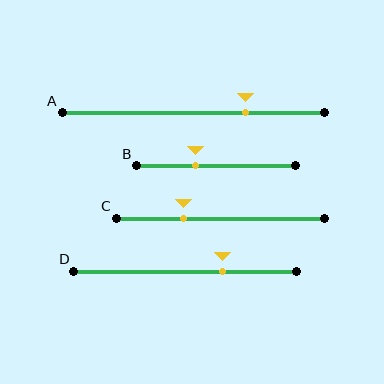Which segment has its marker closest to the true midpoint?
Segment B has its marker closest to the true midpoint.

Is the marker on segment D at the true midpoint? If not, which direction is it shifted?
No, the marker on segment D is shifted to the right by about 17% of the segment length.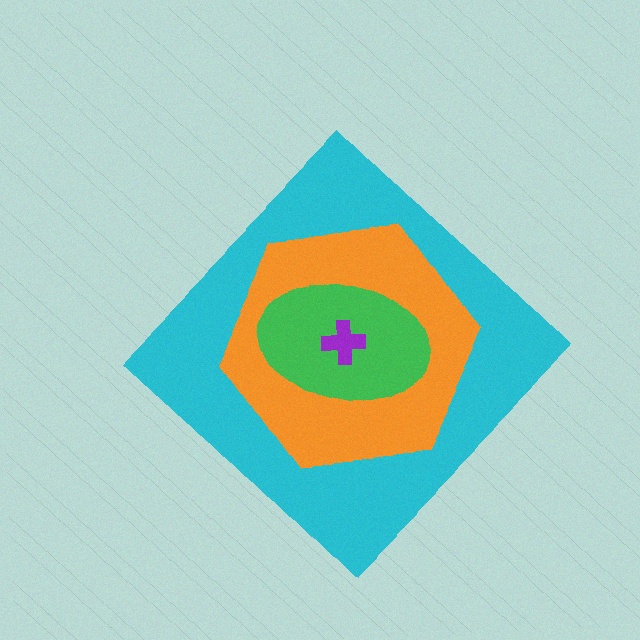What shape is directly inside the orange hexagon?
The green ellipse.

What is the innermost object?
The purple cross.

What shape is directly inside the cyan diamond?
The orange hexagon.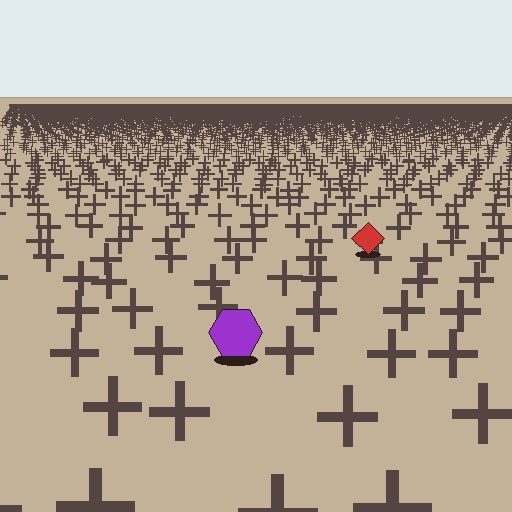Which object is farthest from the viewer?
The red diamond is farthest from the viewer. It appears smaller and the ground texture around it is denser.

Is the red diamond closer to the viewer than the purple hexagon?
No. The purple hexagon is closer — you can tell from the texture gradient: the ground texture is coarser near it.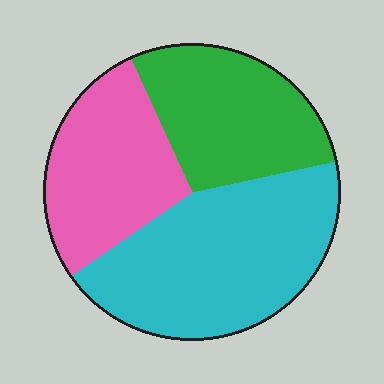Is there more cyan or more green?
Cyan.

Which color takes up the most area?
Cyan, at roughly 45%.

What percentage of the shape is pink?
Pink covers around 30% of the shape.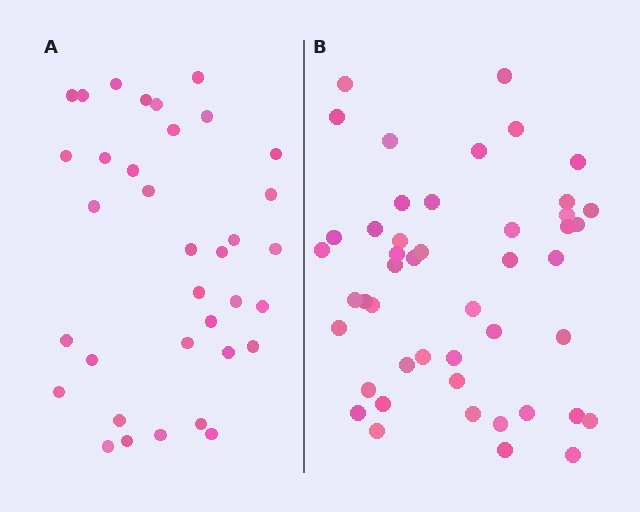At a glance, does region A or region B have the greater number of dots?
Region B (the right region) has more dots.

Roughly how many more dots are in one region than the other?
Region B has roughly 12 or so more dots than region A.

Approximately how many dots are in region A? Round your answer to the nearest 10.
About 40 dots. (The exact count is 35, which rounds to 40.)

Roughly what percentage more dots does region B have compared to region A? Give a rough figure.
About 35% more.